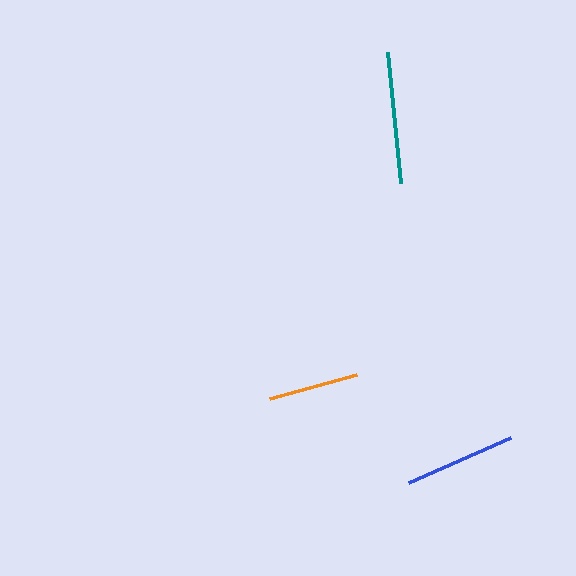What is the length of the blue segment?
The blue segment is approximately 112 pixels long.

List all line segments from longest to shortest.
From longest to shortest: teal, blue, orange.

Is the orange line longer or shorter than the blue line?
The blue line is longer than the orange line.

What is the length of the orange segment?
The orange segment is approximately 91 pixels long.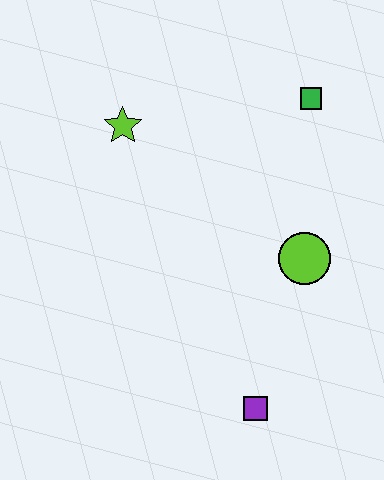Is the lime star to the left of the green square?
Yes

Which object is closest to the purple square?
The lime circle is closest to the purple square.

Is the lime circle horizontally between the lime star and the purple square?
No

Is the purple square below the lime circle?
Yes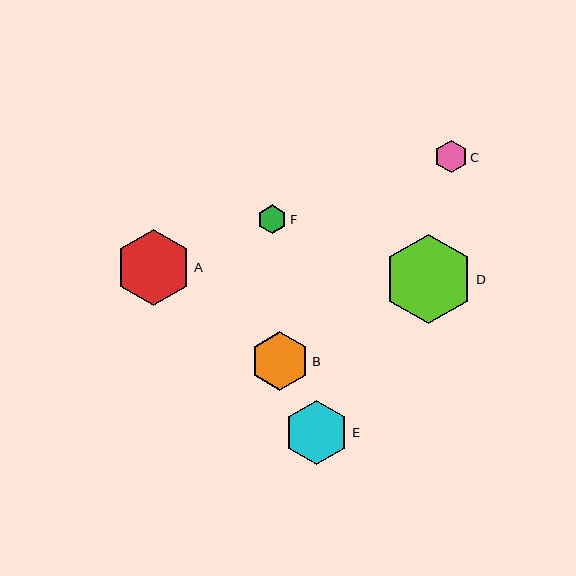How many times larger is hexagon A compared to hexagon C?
Hexagon A is approximately 2.3 times the size of hexagon C.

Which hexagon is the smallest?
Hexagon F is the smallest with a size of approximately 29 pixels.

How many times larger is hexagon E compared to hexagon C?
Hexagon E is approximately 2.0 times the size of hexagon C.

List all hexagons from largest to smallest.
From largest to smallest: D, A, E, B, C, F.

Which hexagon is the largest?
Hexagon D is the largest with a size of approximately 89 pixels.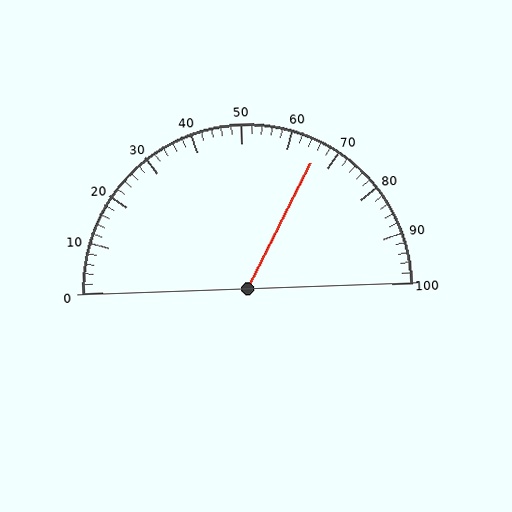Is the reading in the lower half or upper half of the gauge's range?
The reading is in the upper half of the range (0 to 100).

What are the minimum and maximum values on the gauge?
The gauge ranges from 0 to 100.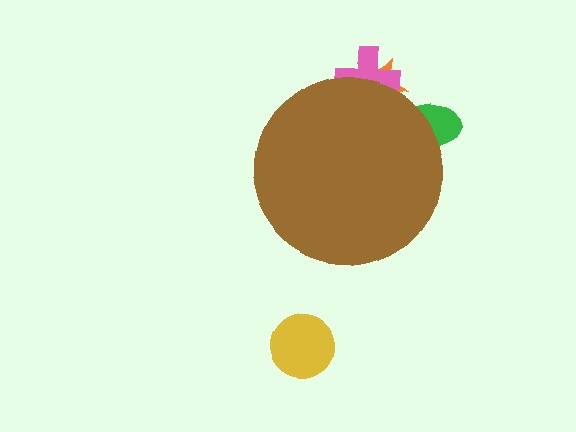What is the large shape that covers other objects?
A brown circle.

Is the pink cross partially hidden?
Yes, the pink cross is partially hidden behind the brown circle.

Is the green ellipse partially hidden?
Yes, the green ellipse is partially hidden behind the brown circle.